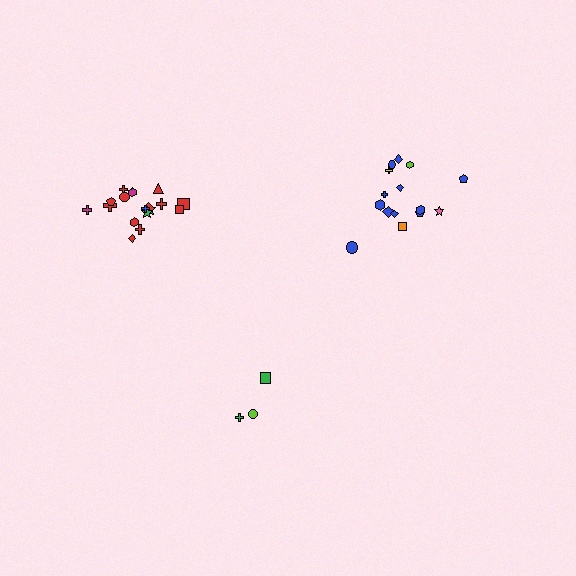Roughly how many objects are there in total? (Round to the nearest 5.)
Roughly 35 objects in total.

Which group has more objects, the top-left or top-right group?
The top-left group.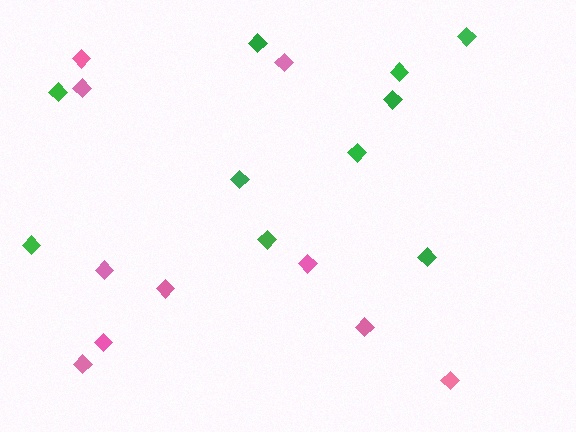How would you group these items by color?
There are 2 groups: one group of green diamonds (10) and one group of pink diamonds (10).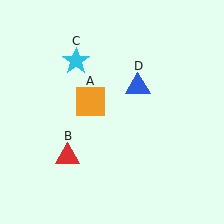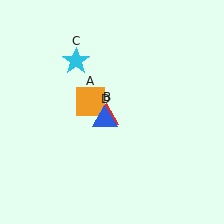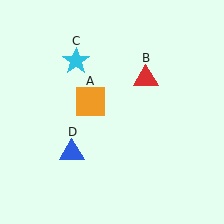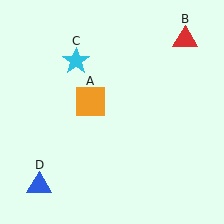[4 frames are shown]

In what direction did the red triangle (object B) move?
The red triangle (object B) moved up and to the right.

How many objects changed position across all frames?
2 objects changed position: red triangle (object B), blue triangle (object D).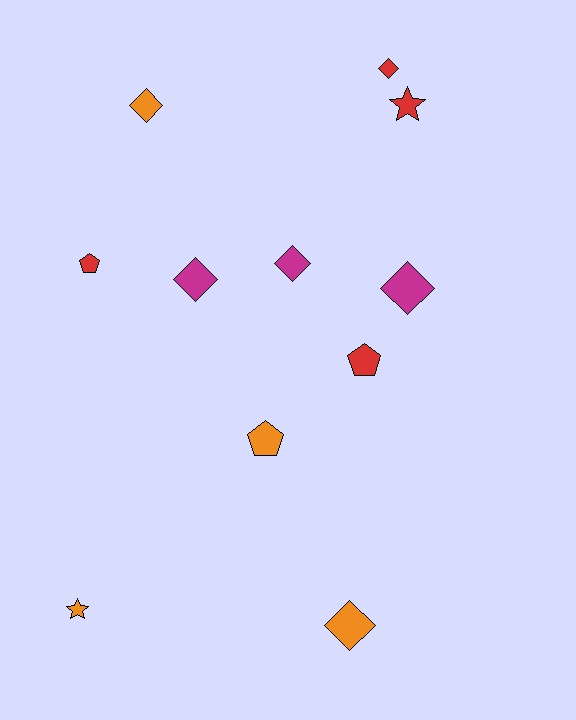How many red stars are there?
There is 1 red star.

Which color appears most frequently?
Red, with 4 objects.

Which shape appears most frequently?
Diamond, with 6 objects.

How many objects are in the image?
There are 11 objects.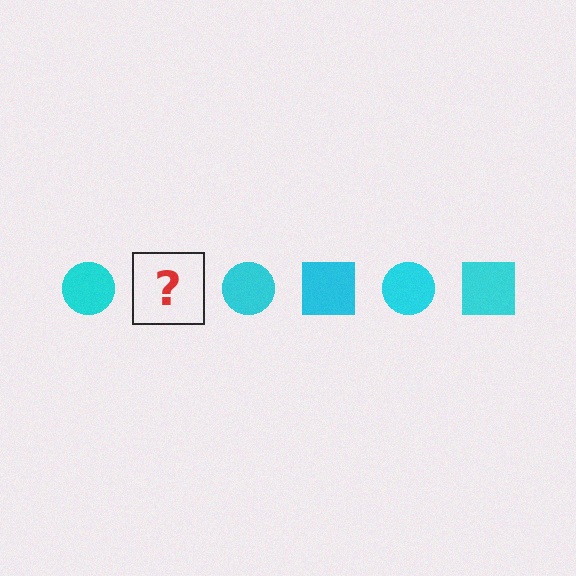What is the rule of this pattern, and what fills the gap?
The rule is that the pattern cycles through circle, square shapes in cyan. The gap should be filled with a cyan square.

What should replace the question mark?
The question mark should be replaced with a cyan square.